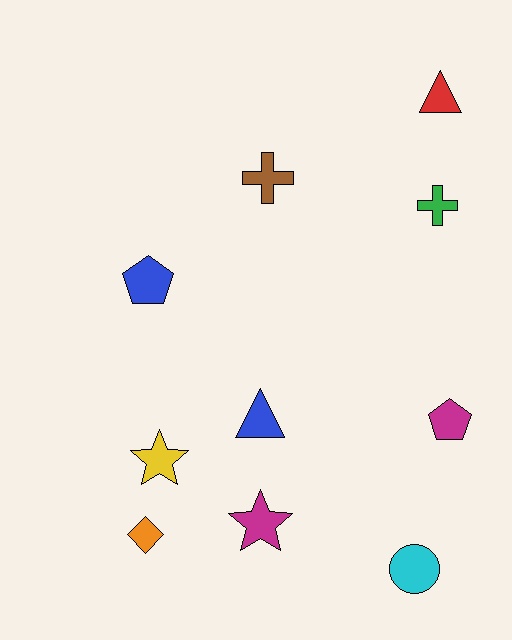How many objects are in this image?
There are 10 objects.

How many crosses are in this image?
There are 2 crosses.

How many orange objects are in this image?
There is 1 orange object.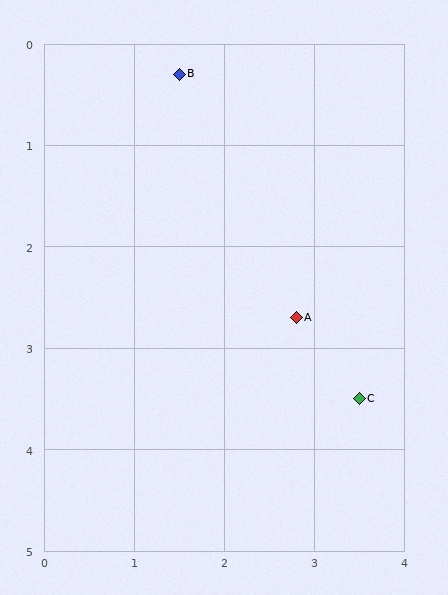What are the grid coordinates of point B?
Point B is at approximately (1.5, 0.3).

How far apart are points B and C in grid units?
Points B and C are about 3.8 grid units apart.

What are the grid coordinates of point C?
Point C is at approximately (3.5, 3.5).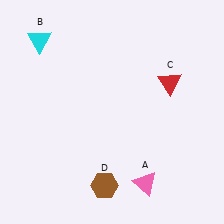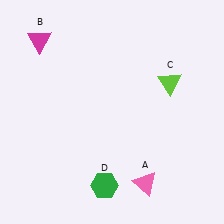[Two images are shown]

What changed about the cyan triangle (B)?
In Image 1, B is cyan. In Image 2, it changed to magenta.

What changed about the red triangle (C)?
In Image 1, C is red. In Image 2, it changed to lime.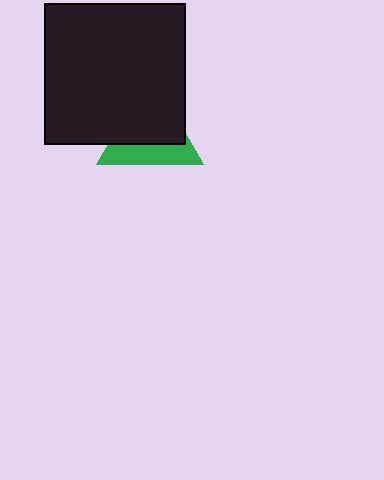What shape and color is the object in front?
The object in front is a black square.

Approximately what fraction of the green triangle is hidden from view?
Roughly 61% of the green triangle is hidden behind the black square.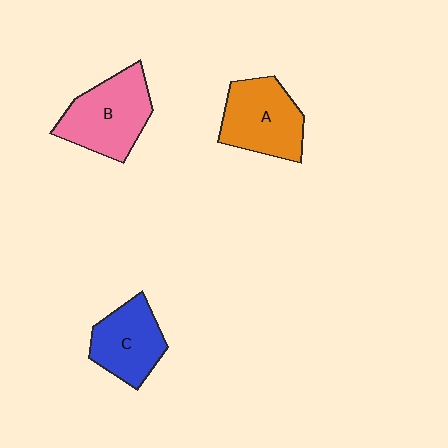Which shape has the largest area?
Shape B (pink).